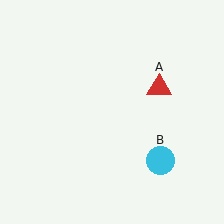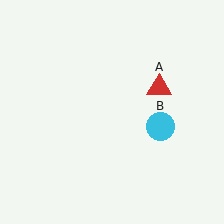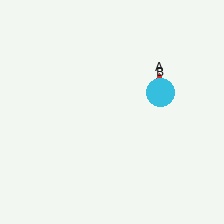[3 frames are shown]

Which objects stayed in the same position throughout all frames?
Red triangle (object A) remained stationary.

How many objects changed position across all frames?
1 object changed position: cyan circle (object B).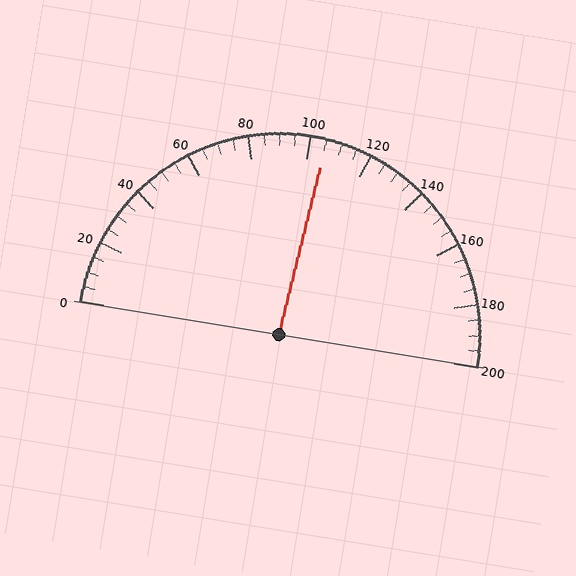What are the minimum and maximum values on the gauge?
The gauge ranges from 0 to 200.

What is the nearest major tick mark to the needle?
The nearest major tick mark is 100.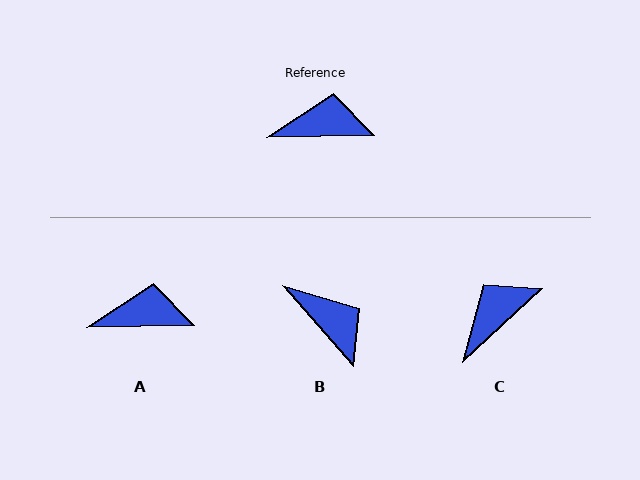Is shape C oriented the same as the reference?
No, it is off by about 42 degrees.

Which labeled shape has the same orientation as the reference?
A.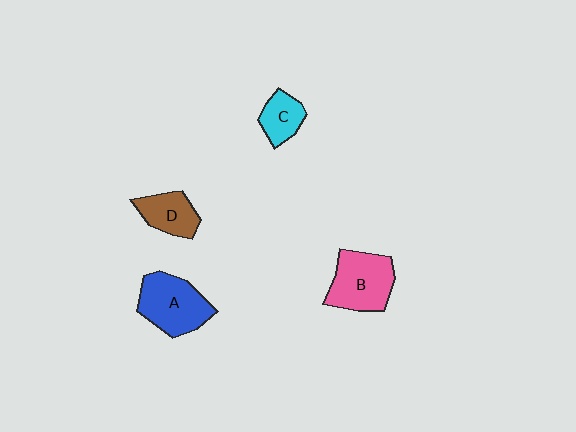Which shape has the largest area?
Shape A (blue).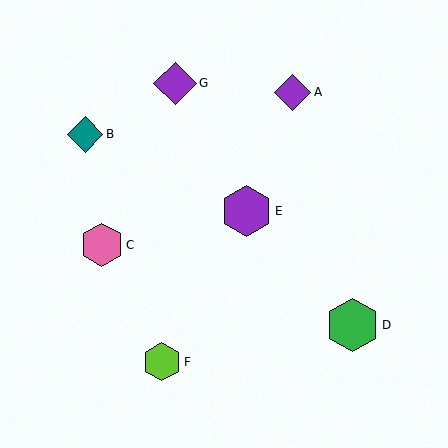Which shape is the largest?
The green hexagon (labeled D) is the largest.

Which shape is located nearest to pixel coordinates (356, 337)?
The green hexagon (labeled D) at (352, 325) is nearest to that location.